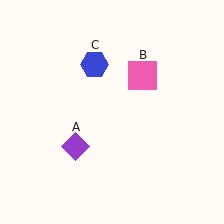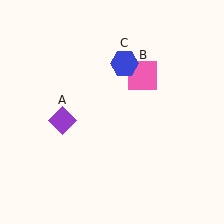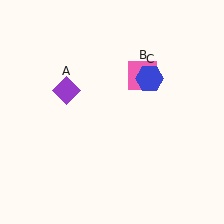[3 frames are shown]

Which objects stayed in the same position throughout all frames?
Pink square (object B) remained stationary.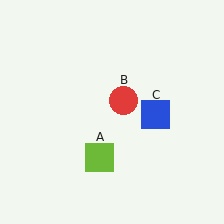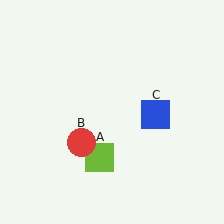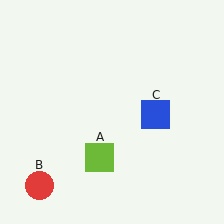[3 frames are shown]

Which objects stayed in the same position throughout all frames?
Lime square (object A) and blue square (object C) remained stationary.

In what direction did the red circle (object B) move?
The red circle (object B) moved down and to the left.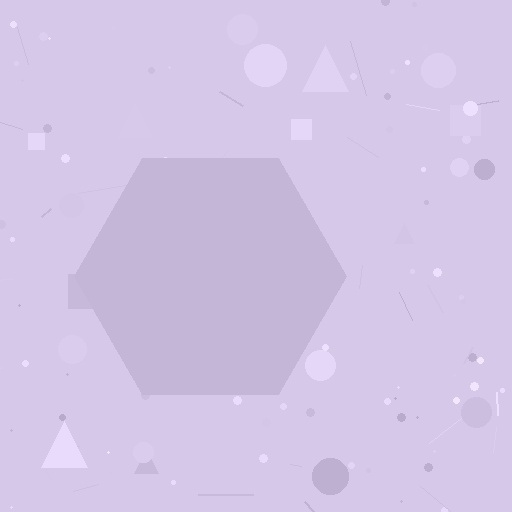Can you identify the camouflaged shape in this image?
The camouflaged shape is a hexagon.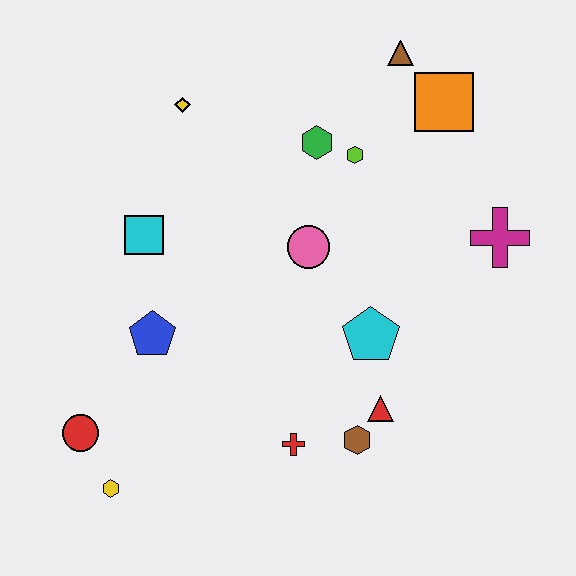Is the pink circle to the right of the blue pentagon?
Yes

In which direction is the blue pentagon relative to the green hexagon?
The blue pentagon is below the green hexagon.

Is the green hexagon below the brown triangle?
Yes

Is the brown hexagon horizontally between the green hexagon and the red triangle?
Yes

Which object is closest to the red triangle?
The brown hexagon is closest to the red triangle.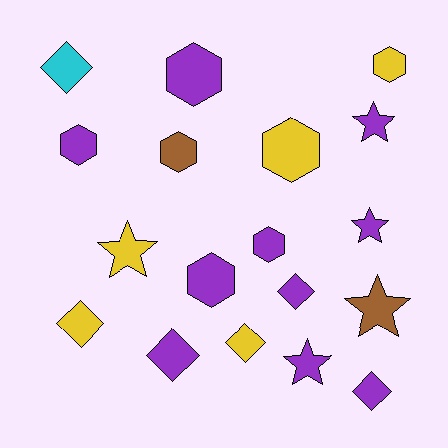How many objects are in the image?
There are 18 objects.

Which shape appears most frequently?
Hexagon, with 7 objects.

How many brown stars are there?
There is 1 brown star.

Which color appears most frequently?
Purple, with 10 objects.